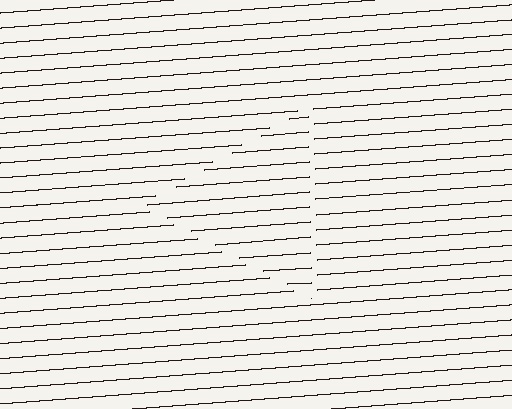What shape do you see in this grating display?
An illusory triangle. The interior of the shape contains the same grating, shifted by half a period — the contour is defined by the phase discontinuity where line-ends from the inner and outer gratings abut.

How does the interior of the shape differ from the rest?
The interior of the shape contains the same grating, shifted by half a period — the contour is defined by the phase discontinuity where line-ends from the inner and outer gratings abut.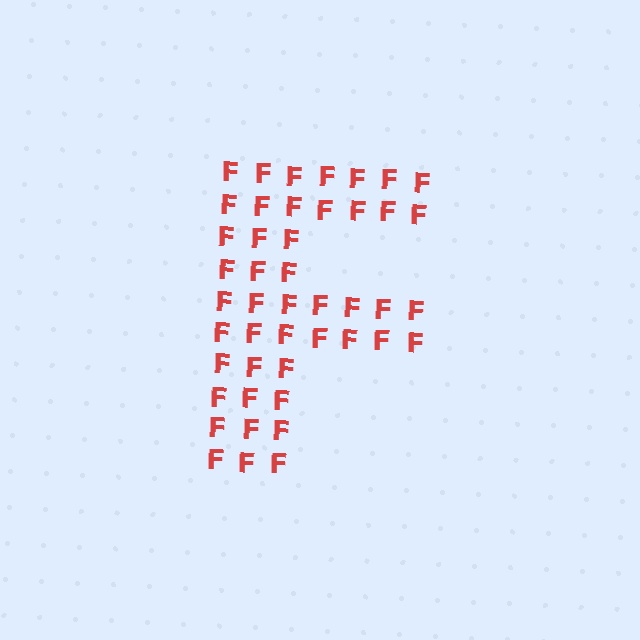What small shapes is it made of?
It is made of small letter F's.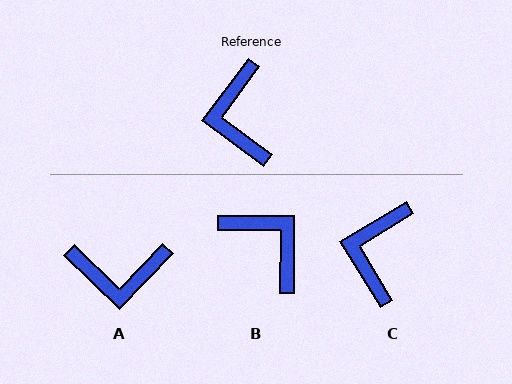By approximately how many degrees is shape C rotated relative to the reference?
Approximately 22 degrees clockwise.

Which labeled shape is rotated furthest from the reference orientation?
B, about 143 degrees away.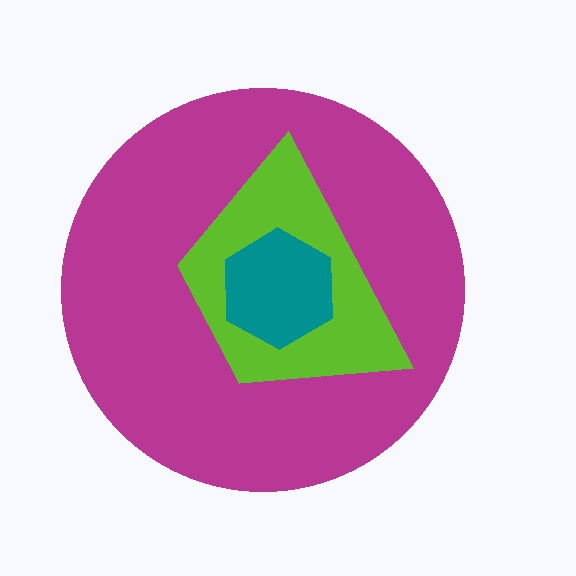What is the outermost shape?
The magenta circle.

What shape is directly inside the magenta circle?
The lime trapezoid.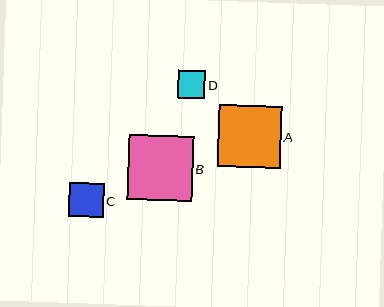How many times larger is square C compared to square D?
Square C is approximately 1.2 times the size of square D.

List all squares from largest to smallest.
From largest to smallest: B, A, C, D.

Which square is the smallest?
Square D is the smallest with a size of approximately 28 pixels.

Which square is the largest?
Square B is the largest with a size of approximately 64 pixels.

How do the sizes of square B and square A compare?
Square B and square A are approximately the same size.